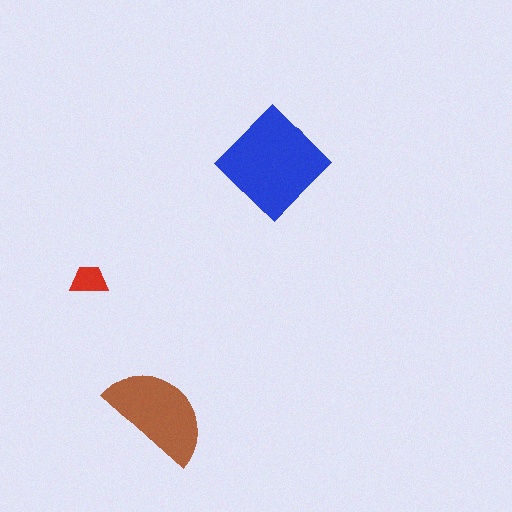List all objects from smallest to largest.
The red trapezoid, the brown semicircle, the blue diamond.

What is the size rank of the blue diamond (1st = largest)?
1st.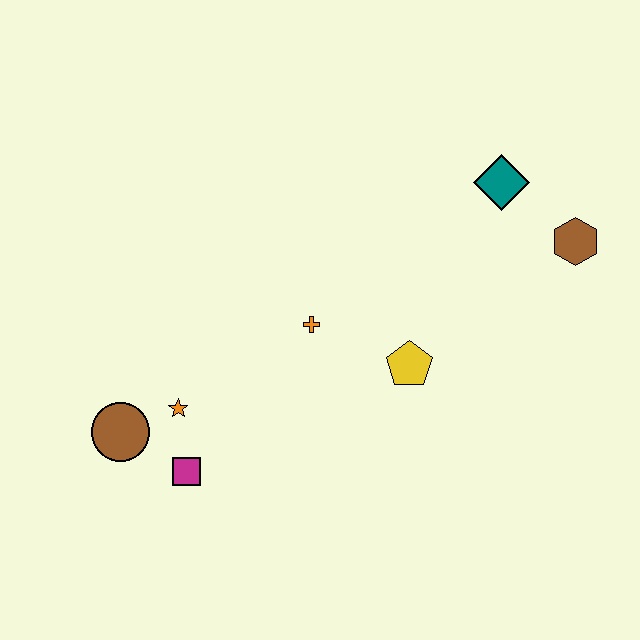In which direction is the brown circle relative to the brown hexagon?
The brown circle is to the left of the brown hexagon.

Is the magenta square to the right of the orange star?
Yes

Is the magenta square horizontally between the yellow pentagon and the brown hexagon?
No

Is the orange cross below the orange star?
No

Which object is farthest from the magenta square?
The brown hexagon is farthest from the magenta square.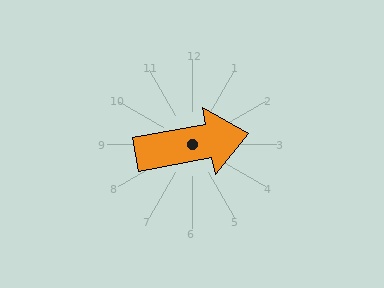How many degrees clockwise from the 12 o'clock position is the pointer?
Approximately 80 degrees.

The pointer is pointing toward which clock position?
Roughly 3 o'clock.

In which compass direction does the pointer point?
East.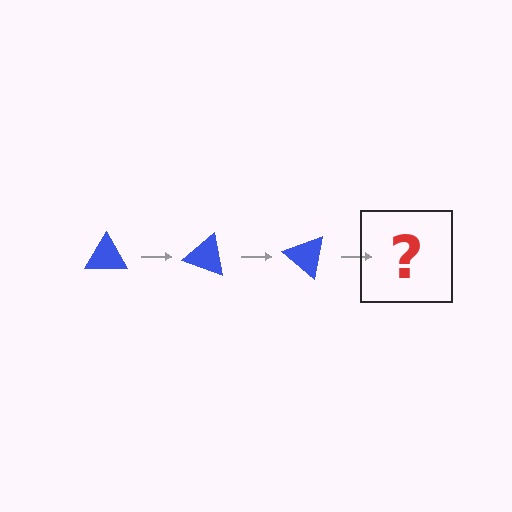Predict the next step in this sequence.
The next step is a blue triangle rotated 60 degrees.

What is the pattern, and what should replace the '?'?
The pattern is that the triangle rotates 20 degrees each step. The '?' should be a blue triangle rotated 60 degrees.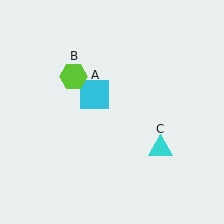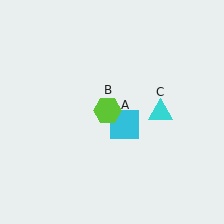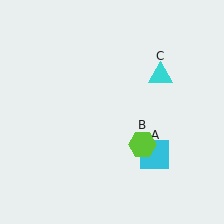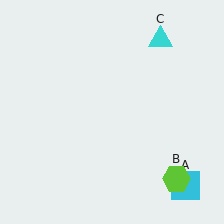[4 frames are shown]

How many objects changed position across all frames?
3 objects changed position: cyan square (object A), lime hexagon (object B), cyan triangle (object C).